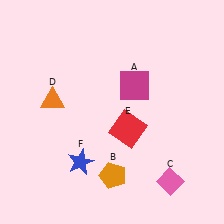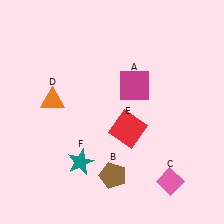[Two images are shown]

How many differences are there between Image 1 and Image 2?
There are 2 differences between the two images.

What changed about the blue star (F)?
In Image 1, F is blue. In Image 2, it changed to teal.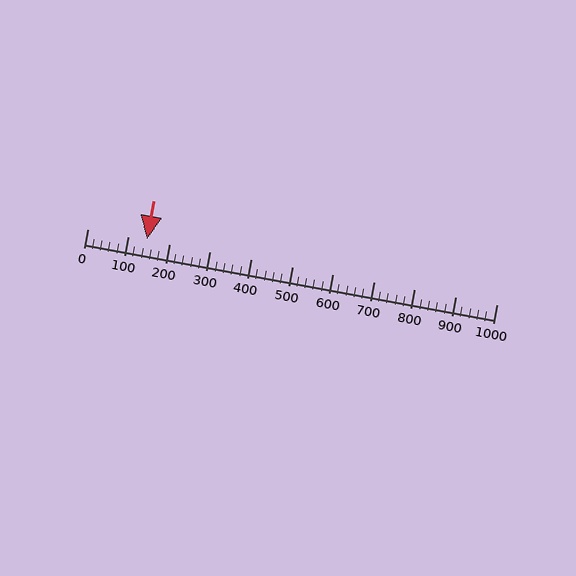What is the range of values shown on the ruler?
The ruler shows values from 0 to 1000.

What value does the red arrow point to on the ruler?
The red arrow points to approximately 145.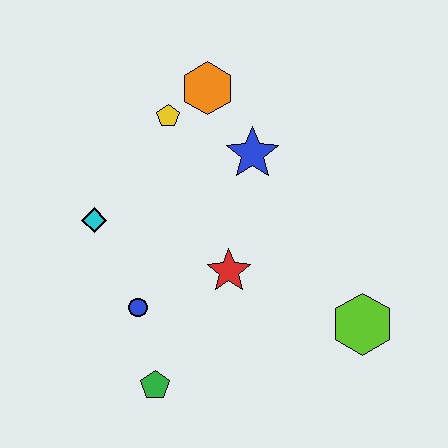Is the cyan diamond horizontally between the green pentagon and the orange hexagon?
No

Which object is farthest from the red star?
The orange hexagon is farthest from the red star.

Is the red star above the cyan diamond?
No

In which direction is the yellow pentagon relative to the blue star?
The yellow pentagon is to the left of the blue star.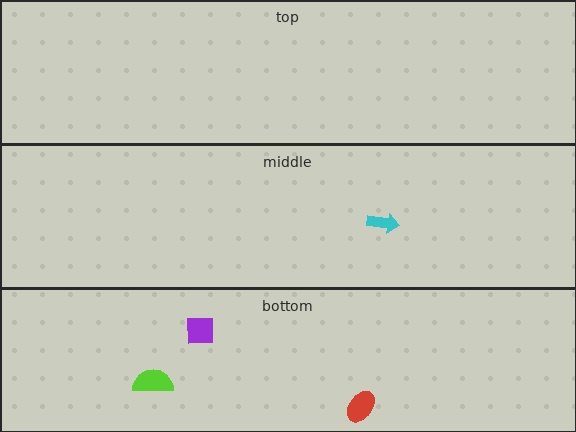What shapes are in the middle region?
The cyan arrow.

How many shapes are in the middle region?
1.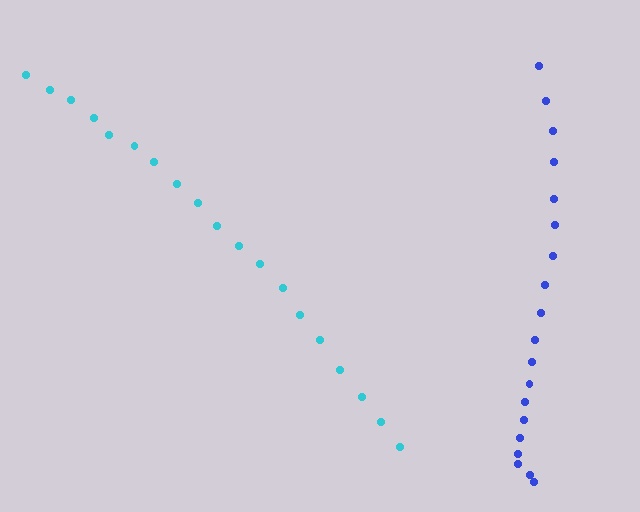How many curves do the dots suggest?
There are 2 distinct paths.